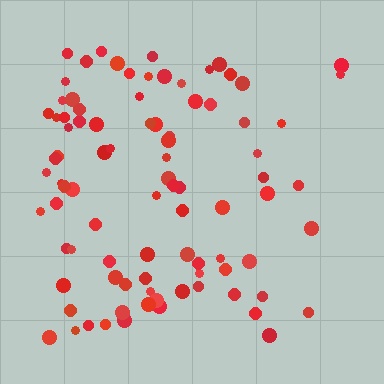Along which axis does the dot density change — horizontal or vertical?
Horizontal.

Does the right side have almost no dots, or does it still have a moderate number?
Still a moderate number, just noticeably fewer than the left.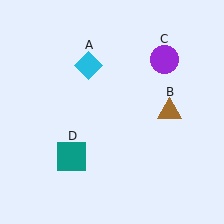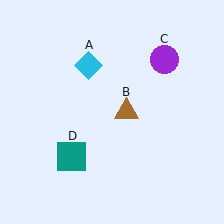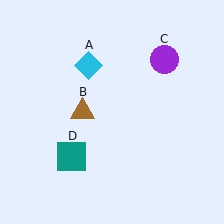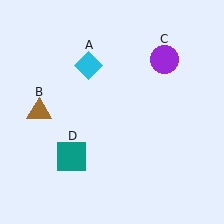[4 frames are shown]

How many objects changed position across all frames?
1 object changed position: brown triangle (object B).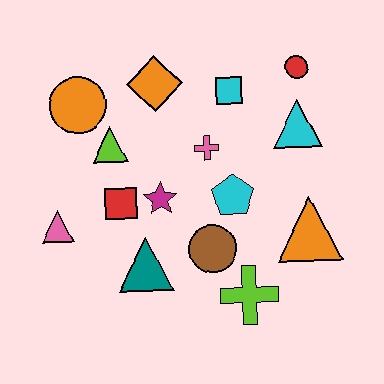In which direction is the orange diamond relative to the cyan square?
The orange diamond is to the left of the cyan square.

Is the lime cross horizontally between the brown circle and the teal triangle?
No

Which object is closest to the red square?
The magenta star is closest to the red square.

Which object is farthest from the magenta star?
The red circle is farthest from the magenta star.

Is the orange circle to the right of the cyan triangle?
No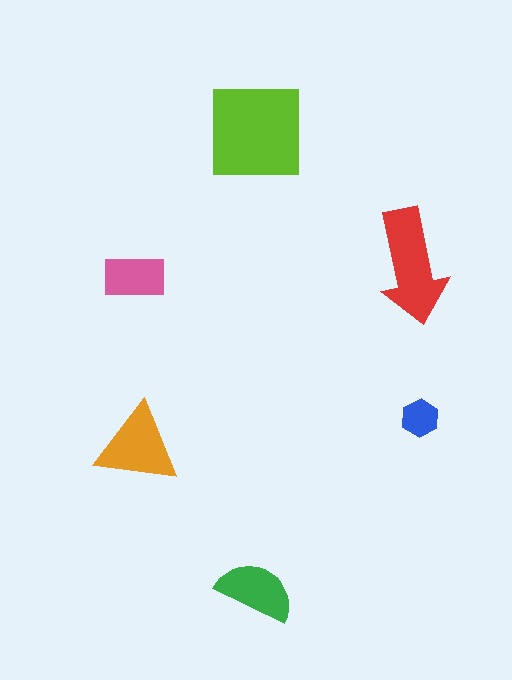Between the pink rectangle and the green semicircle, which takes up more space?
The green semicircle.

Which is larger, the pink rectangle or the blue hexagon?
The pink rectangle.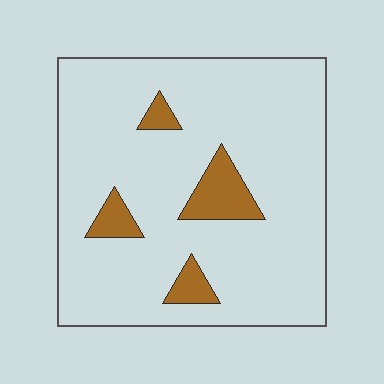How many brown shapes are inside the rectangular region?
4.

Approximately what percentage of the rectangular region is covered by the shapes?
Approximately 10%.